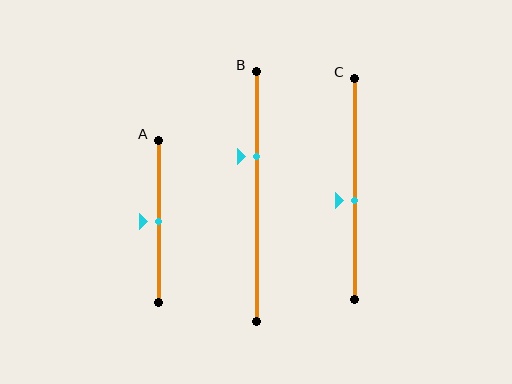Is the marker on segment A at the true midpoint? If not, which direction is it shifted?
Yes, the marker on segment A is at the true midpoint.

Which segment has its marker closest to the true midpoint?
Segment A has its marker closest to the true midpoint.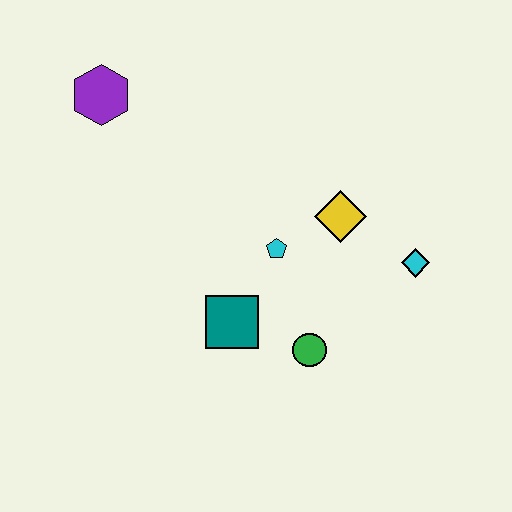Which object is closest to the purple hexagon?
The cyan pentagon is closest to the purple hexagon.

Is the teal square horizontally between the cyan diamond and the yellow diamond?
No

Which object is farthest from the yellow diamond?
The purple hexagon is farthest from the yellow diamond.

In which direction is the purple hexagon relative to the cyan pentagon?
The purple hexagon is to the left of the cyan pentagon.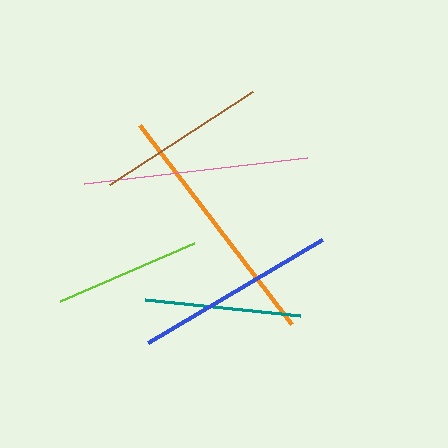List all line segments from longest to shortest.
From longest to shortest: orange, pink, blue, brown, teal, lime.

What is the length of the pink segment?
The pink segment is approximately 225 pixels long.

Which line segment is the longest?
The orange line is the longest at approximately 250 pixels.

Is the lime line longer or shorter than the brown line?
The brown line is longer than the lime line.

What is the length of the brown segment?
The brown segment is approximately 171 pixels long.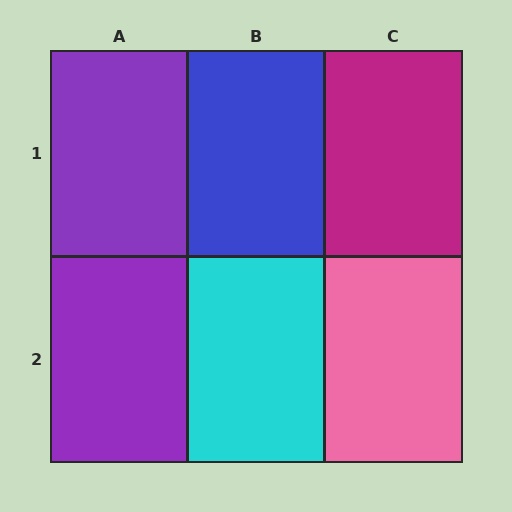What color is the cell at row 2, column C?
Pink.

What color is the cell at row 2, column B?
Cyan.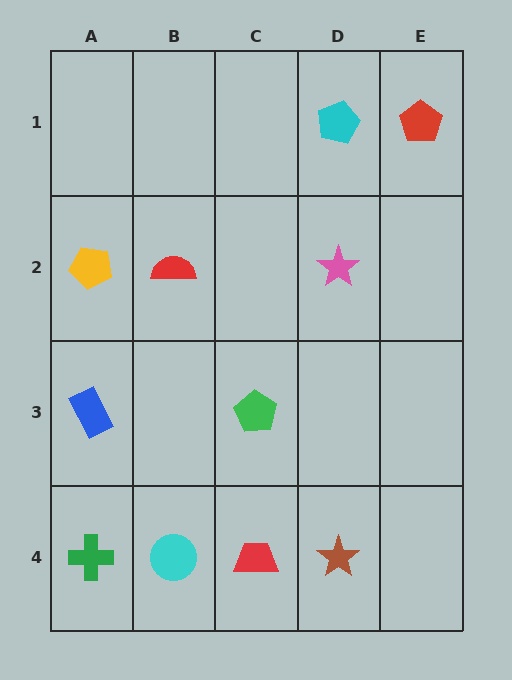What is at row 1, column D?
A cyan pentagon.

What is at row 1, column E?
A red pentagon.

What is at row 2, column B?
A red semicircle.